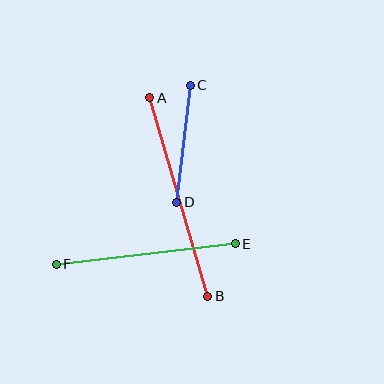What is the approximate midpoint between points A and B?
The midpoint is at approximately (179, 197) pixels.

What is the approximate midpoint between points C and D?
The midpoint is at approximately (183, 144) pixels.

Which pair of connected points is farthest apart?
Points A and B are farthest apart.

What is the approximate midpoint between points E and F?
The midpoint is at approximately (146, 254) pixels.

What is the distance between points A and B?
The distance is approximately 206 pixels.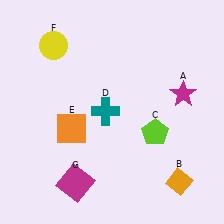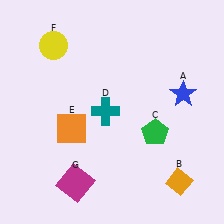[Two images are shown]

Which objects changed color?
A changed from magenta to blue. C changed from lime to green.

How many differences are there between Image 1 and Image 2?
There are 2 differences between the two images.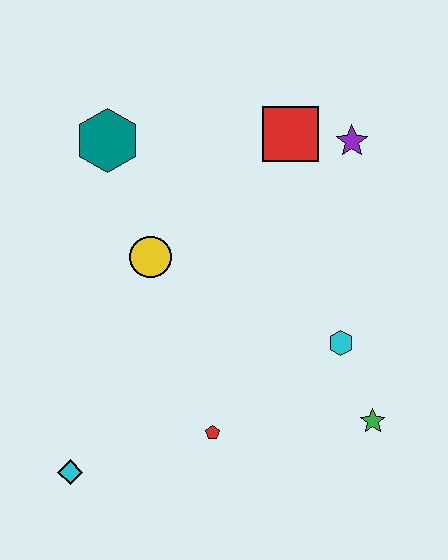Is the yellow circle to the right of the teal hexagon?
Yes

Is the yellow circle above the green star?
Yes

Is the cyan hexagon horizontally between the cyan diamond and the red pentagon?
No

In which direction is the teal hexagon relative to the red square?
The teal hexagon is to the left of the red square.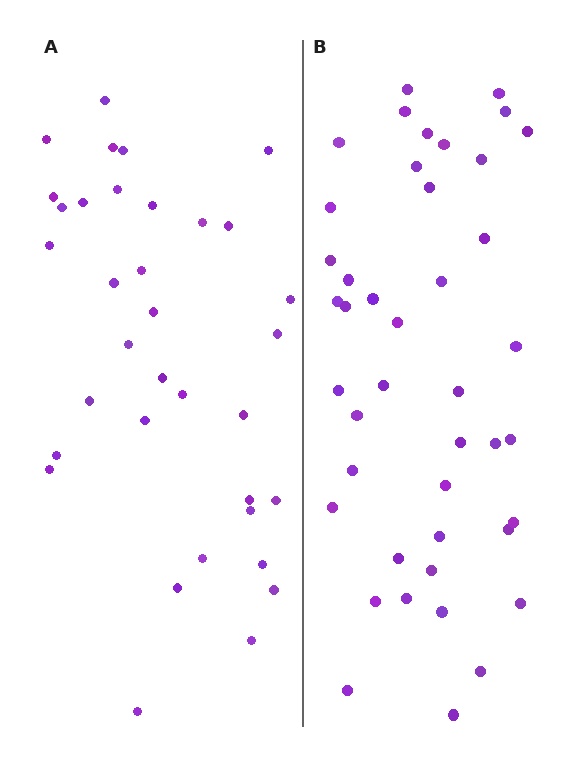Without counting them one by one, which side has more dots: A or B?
Region B (the right region) has more dots.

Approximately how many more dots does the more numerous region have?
Region B has roughly 8 or so more dots than region A.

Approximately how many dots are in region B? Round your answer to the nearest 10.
About 40 dots. (The exact count is 43, which rounds to 40.)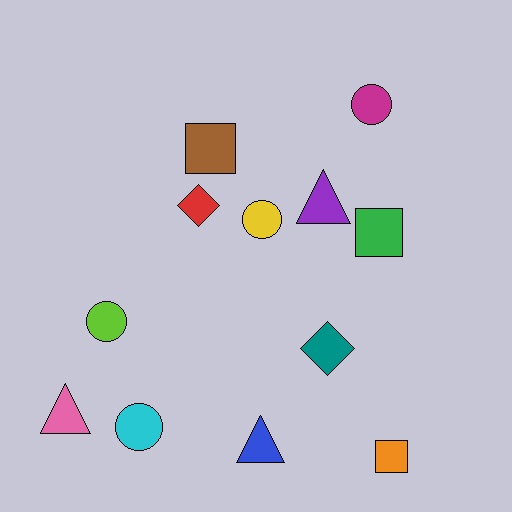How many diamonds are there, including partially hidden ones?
There are 2 diamonds.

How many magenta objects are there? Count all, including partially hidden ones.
There is 1 magenta object.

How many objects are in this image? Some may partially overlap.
There are 12 objects.